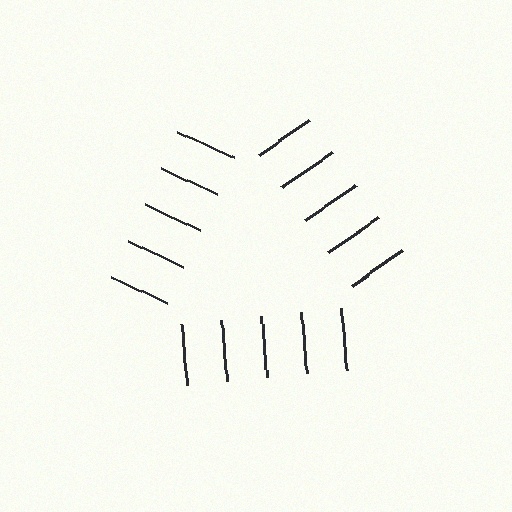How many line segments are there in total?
15 — 5 along each of the 3 edges.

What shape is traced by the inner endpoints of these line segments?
An illusory triangle — the line segments terminate on its edges but no continuous stroke is drawn.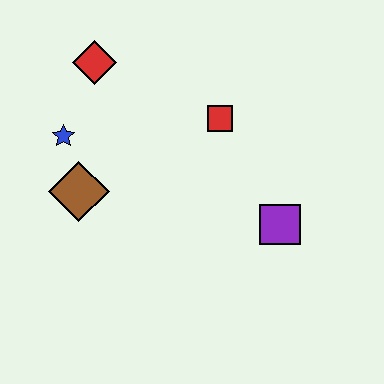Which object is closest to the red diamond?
The blue star is closest to the red diamond.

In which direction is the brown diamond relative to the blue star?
The brown diamond is below the blue star.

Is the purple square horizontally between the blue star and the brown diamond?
No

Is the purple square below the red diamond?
Yes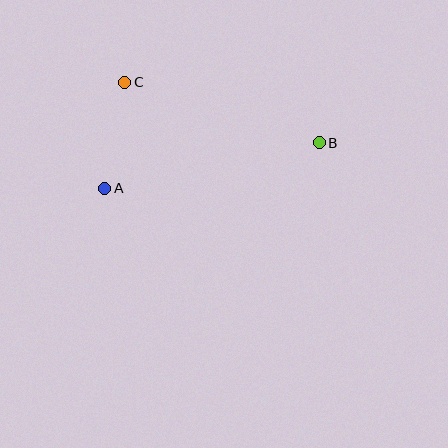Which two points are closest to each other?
Points A and C are closest to each other.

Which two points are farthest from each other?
Points A and B are farthest from each other.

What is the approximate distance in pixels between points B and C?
The distance between B and C is approximately 204 pixels.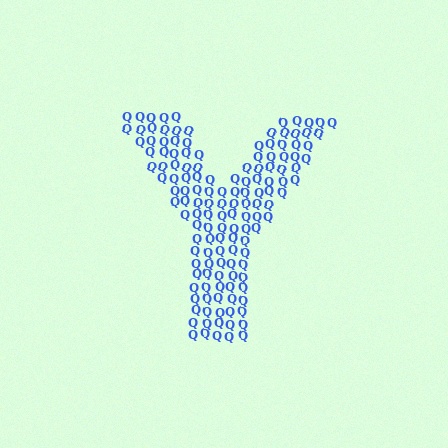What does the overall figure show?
The overall figure shows the letter Y.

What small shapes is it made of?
It is made of small letter Q's.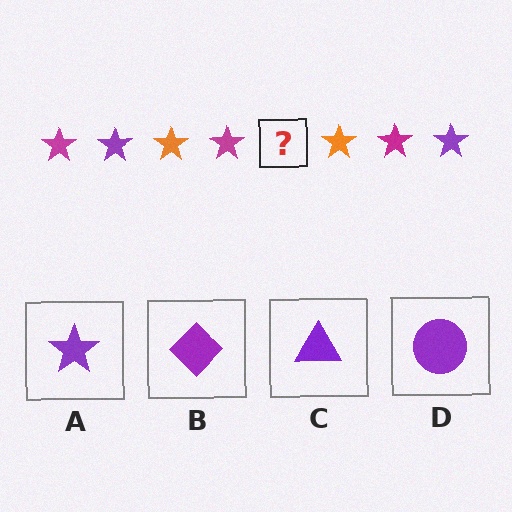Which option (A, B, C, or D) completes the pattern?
A.